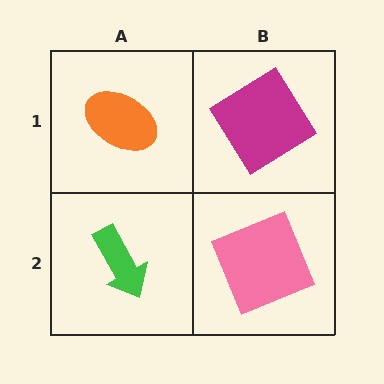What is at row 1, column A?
An orange ellipse.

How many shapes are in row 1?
2 shapes.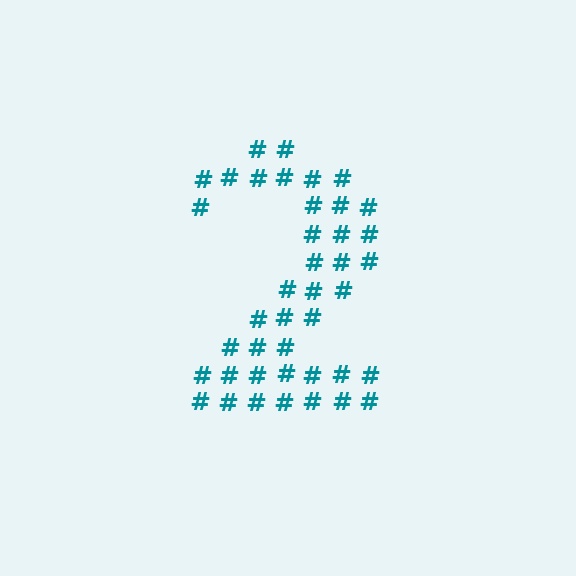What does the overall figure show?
The overall figure shows the digit 2.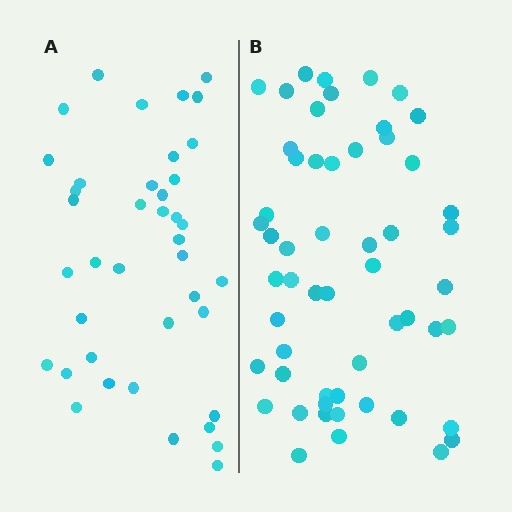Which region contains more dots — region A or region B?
Region B (the right region) has more dots.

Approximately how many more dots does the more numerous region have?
Region B has approximately 15 more dots than region A.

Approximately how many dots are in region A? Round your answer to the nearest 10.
About 40 dots.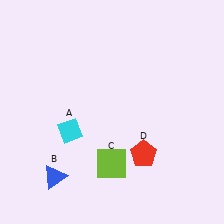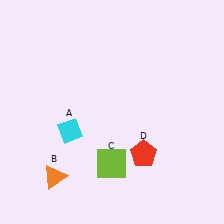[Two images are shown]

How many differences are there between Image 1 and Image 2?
There is 1 difference between the two images.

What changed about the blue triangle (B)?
In Image 1, B is blue. In Image 2, it changed to orange.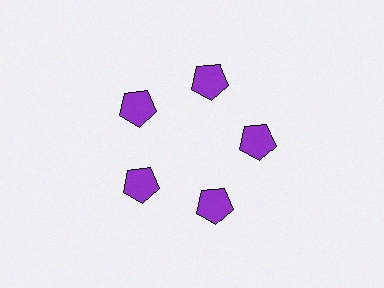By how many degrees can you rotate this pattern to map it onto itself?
The pattern maps onto itself every 72 degrees of rotation.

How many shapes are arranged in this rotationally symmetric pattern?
There are 5 shapes, arranged in 5 groups of 1.